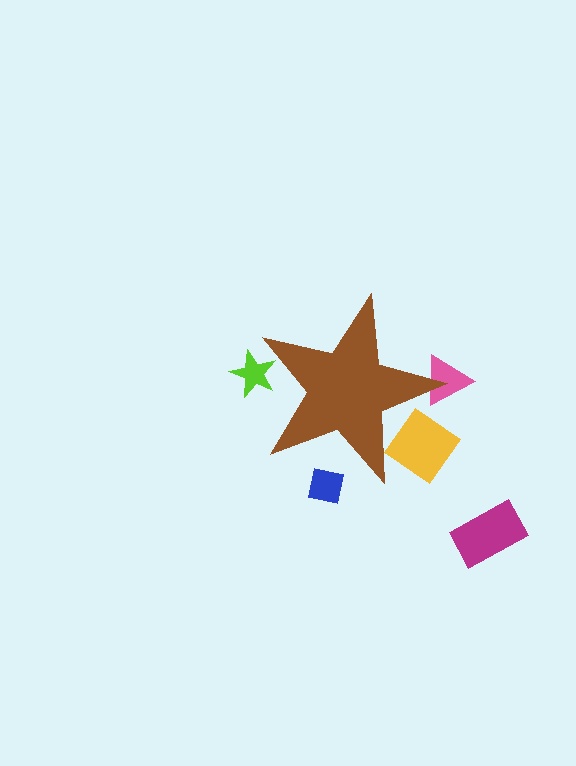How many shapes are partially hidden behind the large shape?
4 shapes are partially hidden.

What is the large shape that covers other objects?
A brown star.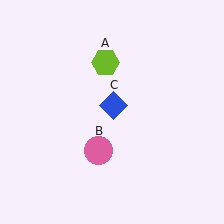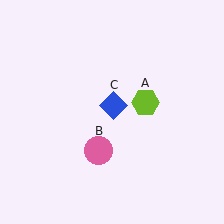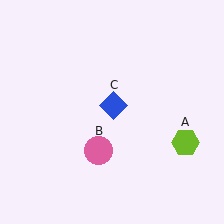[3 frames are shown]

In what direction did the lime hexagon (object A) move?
The lime hexagon (object A) moved down and to the right.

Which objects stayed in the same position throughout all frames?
Pink circle (object B) and blue diamond (object C) remained stationary.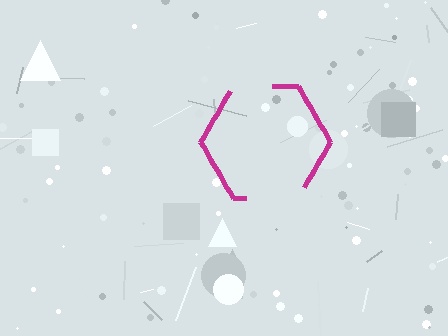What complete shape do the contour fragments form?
The contour fragments form a hexagon.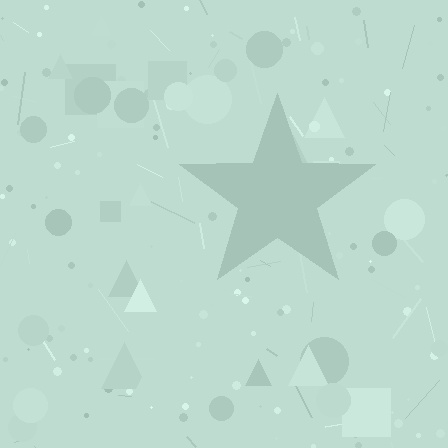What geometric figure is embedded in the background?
A star is embedded in the background.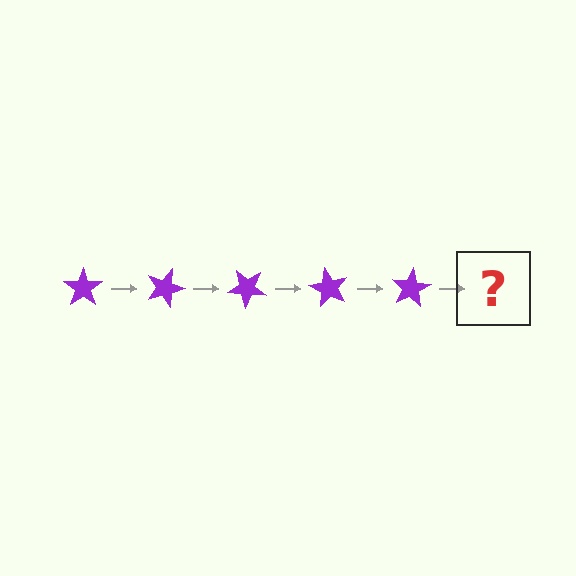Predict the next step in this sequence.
The next step is a purple star rotated 100 degrees.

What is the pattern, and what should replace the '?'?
The pattern is that the star rotates 20 degrees each step. The '?' should be a purple star rotated 100 degrees.